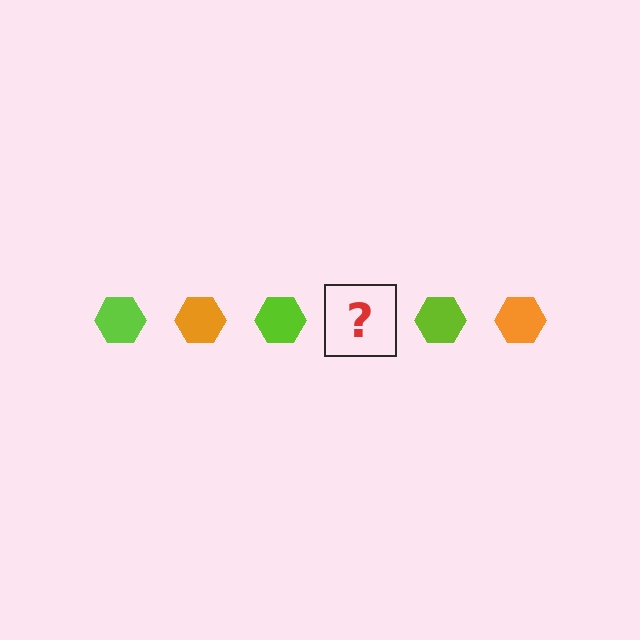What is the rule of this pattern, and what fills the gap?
The rule is that the pattern cycles through lime, orange hexagons. The gap should be filled with an orange hexagon.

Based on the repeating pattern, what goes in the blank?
The blank should be an orange hexagon.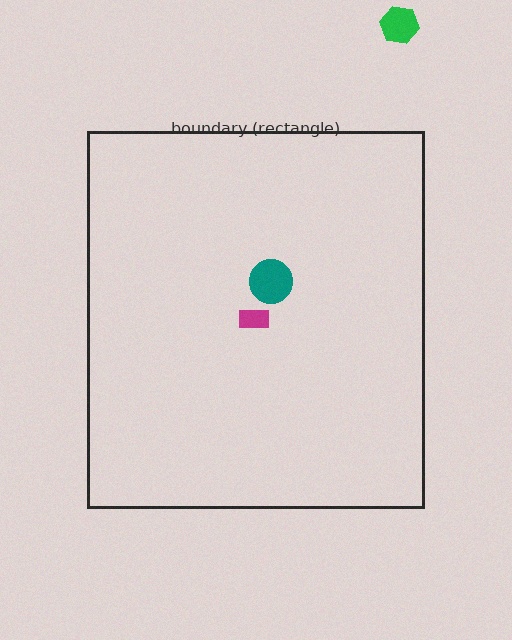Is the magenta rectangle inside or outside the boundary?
Inside.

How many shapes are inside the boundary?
2 inside, 1 outside.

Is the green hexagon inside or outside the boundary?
Outside.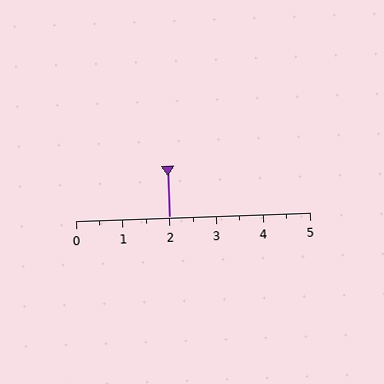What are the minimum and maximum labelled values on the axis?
The axis runs from 0 to 5.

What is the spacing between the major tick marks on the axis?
The major ticks are spaced 1 apart.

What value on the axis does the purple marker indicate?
The marker indicates approximately 2.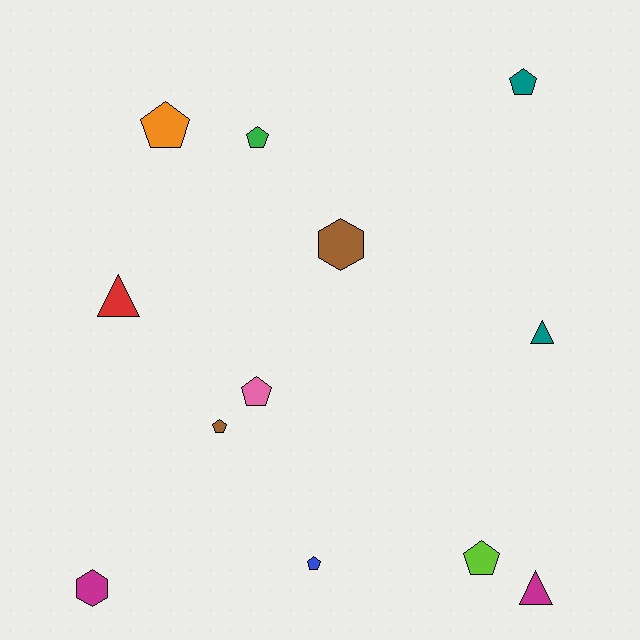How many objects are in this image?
There are 12 objects.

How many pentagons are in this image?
There are 7 pentagons.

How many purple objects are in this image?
There are no purple objects.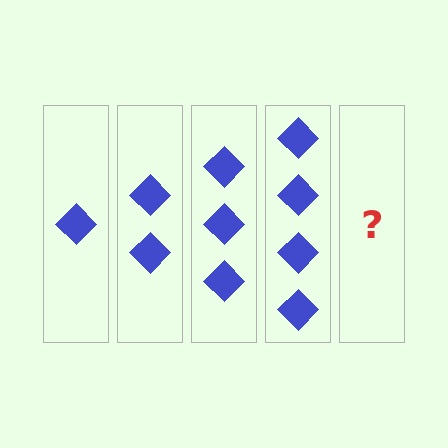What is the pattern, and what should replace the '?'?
The pattern is that each step adds one more diamond. The '?' should be 5 diamonds.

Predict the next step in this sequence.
The next step is 5 diamonds.